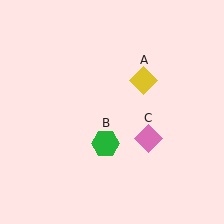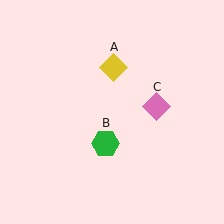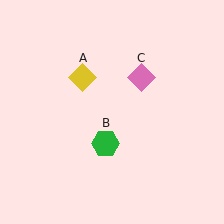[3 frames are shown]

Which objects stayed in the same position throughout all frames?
Green hexagon (object B) remained stationary.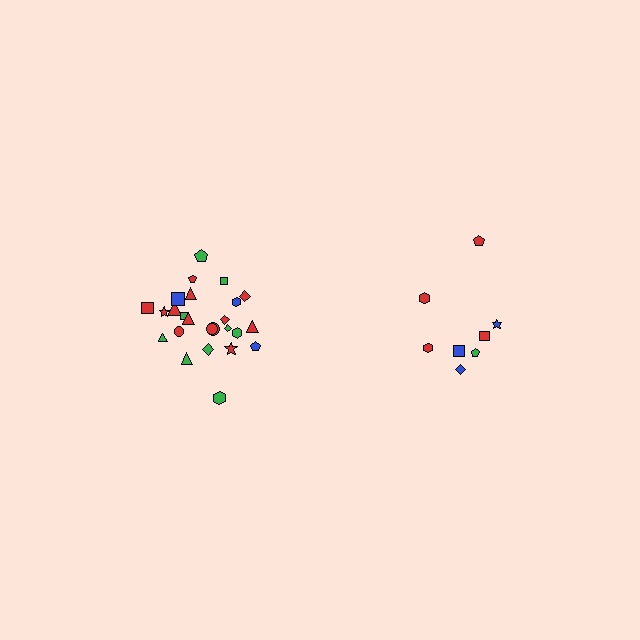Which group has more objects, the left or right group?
The left group.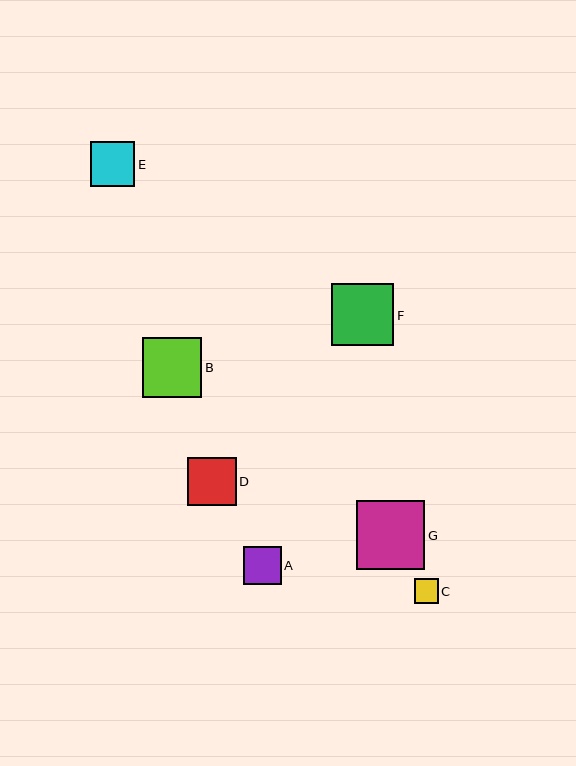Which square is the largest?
Square G is the largest with a size of approximately 69 pixels.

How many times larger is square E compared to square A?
Square E is approximately 1.2 times the size of square A.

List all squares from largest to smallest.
From largest to smallest: G, F, B, D, E, A, C.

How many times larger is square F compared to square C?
Square F is approximately 2.6 times the size of square C.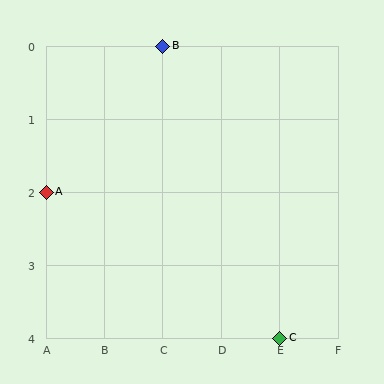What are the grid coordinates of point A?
Point A is at grid coordinates (A, 2).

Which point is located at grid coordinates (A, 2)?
Point A is at (A, 2).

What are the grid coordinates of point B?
Point B is at grid coordinates (C, 0).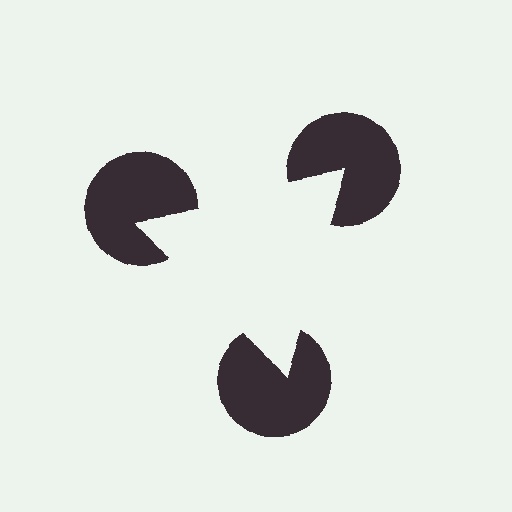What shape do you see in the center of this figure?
An illusory triangle — its edges are inferred from the aligned wedge cuts in the pac-man discs, not physically drawn.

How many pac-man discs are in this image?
There are 3 — one at each vertex of the illusory triangle.